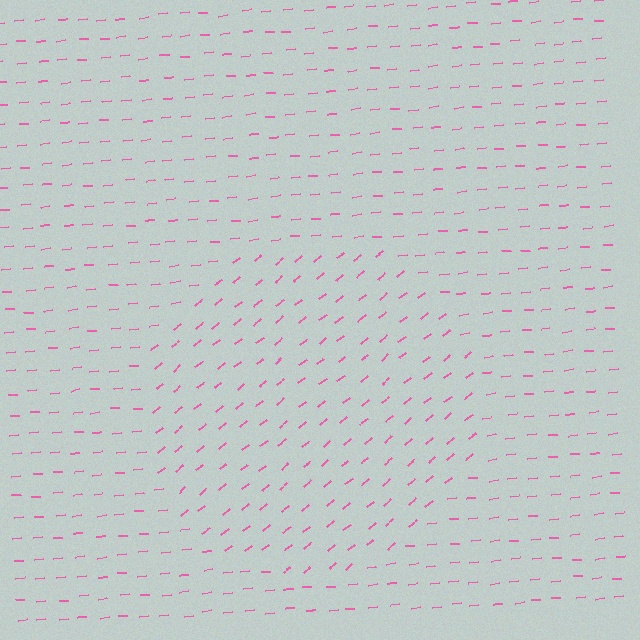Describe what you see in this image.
The image is filled with small pink line segments. A circle region in the image has lines oriented differently from the surrounding lines, creating a visible texture boundary.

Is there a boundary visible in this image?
Yes, there is a texture boundary formed by a change in line orientation.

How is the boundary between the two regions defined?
The boundary is defined purely by a change in line orientation (approximately 33 degrees difference). All lines are the same color and thickness.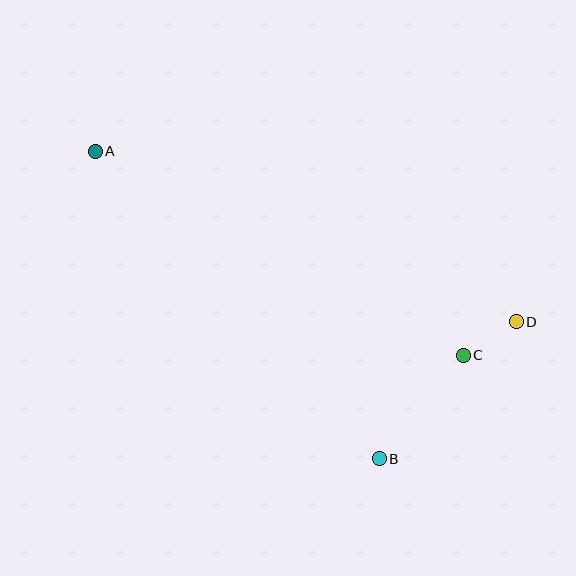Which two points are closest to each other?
Points C and D are closest to each other.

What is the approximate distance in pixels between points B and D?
The distance between B and D is approximately 194 pixels.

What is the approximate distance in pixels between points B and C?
The distance between B and C is approximately 133 pixels.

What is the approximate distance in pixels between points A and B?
The distance between A and B is approximately 419 pixels.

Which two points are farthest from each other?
Points A and D are farthest from each other.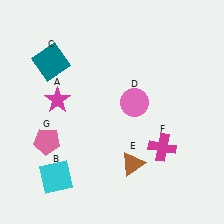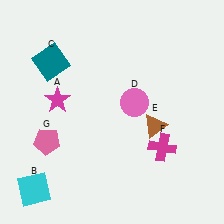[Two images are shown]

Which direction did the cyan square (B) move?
The cyan square (B) moved left.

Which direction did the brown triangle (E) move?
The brown triangle (E) moved up.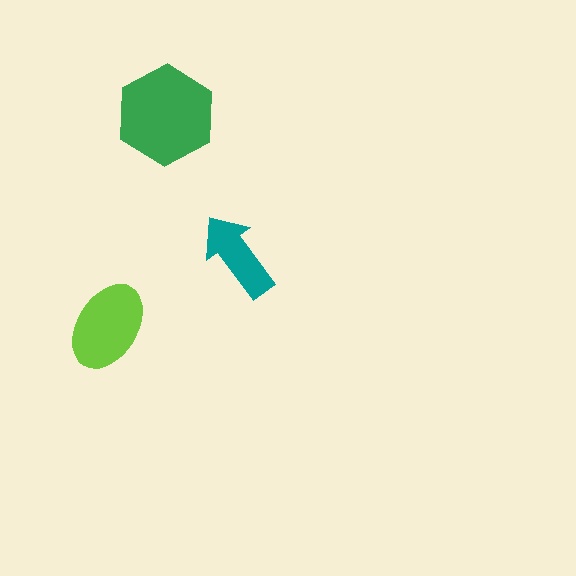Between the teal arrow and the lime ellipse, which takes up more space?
The lime ellipse.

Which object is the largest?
The green hexagon.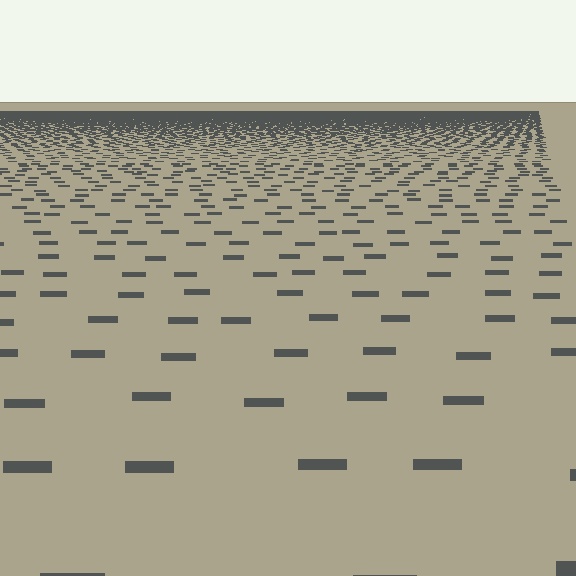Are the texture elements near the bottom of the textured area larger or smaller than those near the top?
Larger. Near the bottom, elements are closer to the viewer and appear at a bigger on-screen size.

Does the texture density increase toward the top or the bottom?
Density increases toward the top.